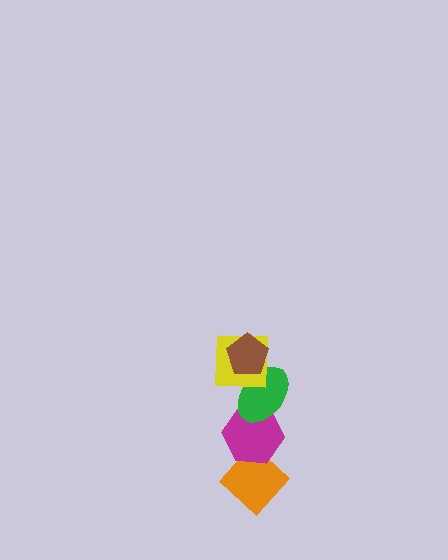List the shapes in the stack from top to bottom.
From top to bottom: the brown pentagon, the yellow square, the green ellipse, the magenta hexagon, the orange diamond.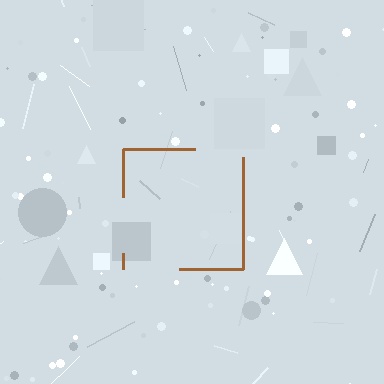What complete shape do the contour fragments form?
The contour fragments form a square.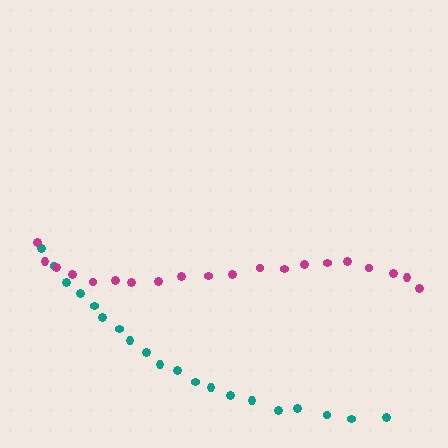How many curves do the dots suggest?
There are 2 distinct paths.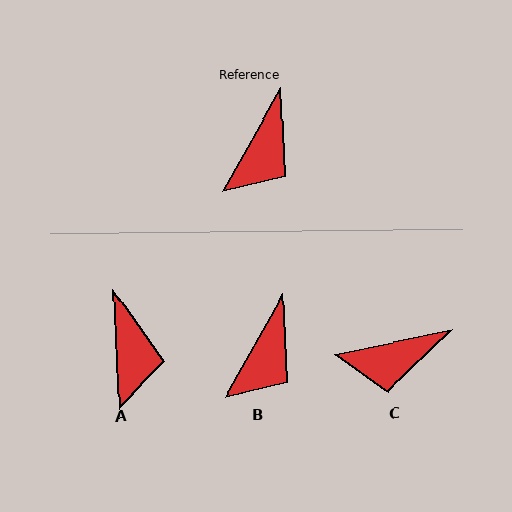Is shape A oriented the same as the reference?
No, it is off by about 32 degrees.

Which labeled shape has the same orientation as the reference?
B.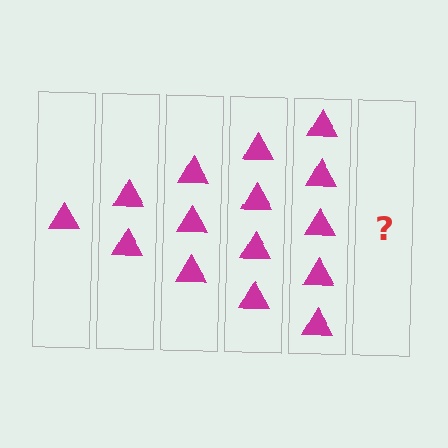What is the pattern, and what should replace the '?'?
The pattern is that each step adds one more triangle. The '?' should be 6 triangles.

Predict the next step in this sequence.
The next step is 6 triangles.